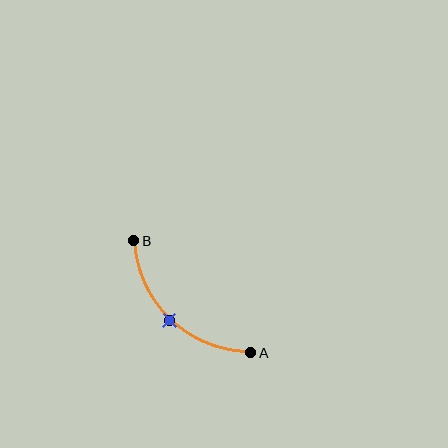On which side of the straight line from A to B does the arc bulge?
The arc bulges below and to the left of the straight line connecting A and B.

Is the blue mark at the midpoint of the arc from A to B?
Yes. The blue mark lies on the arc at equal arc-length from both A and B — it is the arc midpoint.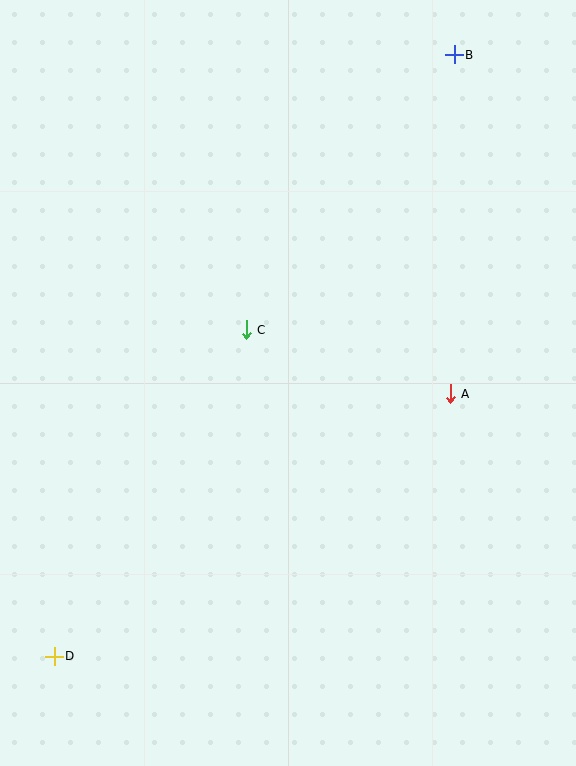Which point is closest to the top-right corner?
Point B is closest to the top-right corner.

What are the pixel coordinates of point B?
Point B is at (454, 55).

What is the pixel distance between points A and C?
The distance between A and C is 214 pixels.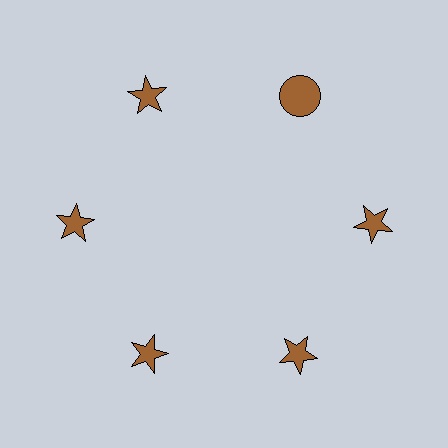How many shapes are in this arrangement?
There are 6 shapes arranged in a ring pattern.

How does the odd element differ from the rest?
It has a different shape: circle instead of star.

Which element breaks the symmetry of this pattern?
The brown circle at roughly the 1 o'clock position breaks the symmetry. All other shapes are brown stars.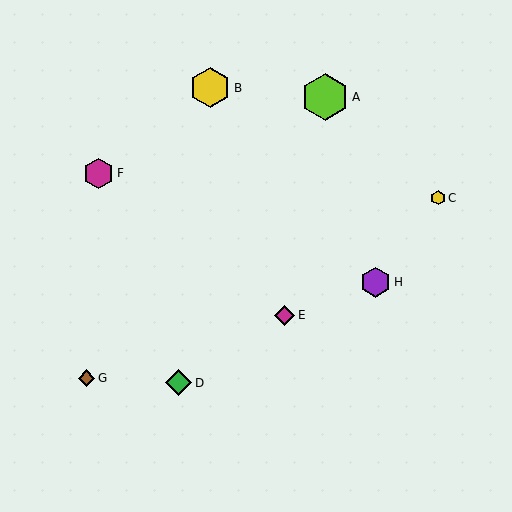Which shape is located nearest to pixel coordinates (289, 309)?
The magenta diamond (labeled E) at (285, 315) is nearest to that location.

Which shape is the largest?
The lime hexagon (labeled A) is the largest.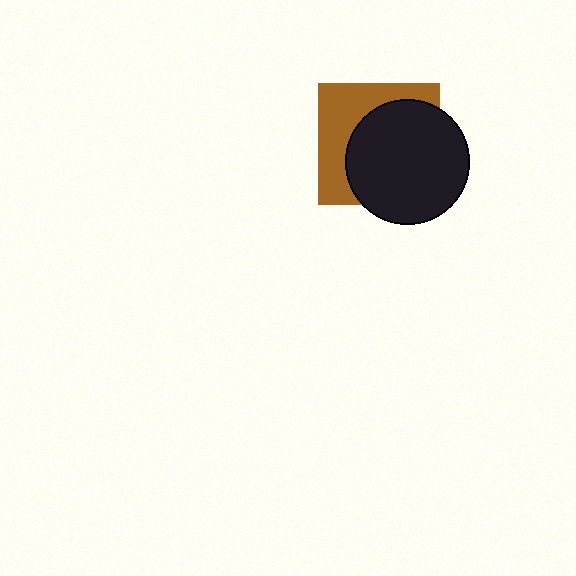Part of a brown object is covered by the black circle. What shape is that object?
It is a square.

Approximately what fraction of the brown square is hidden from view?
Roughly 60% of the brown square is hidden behind the black circle.